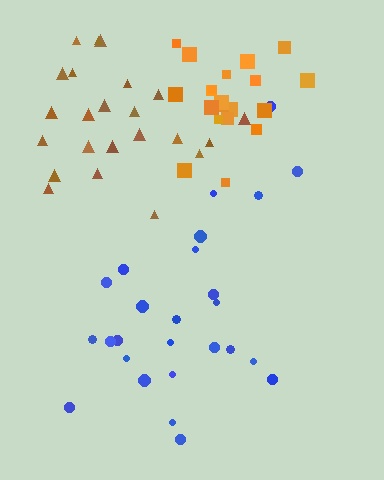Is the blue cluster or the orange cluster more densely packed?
Orange.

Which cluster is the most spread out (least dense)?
Blue.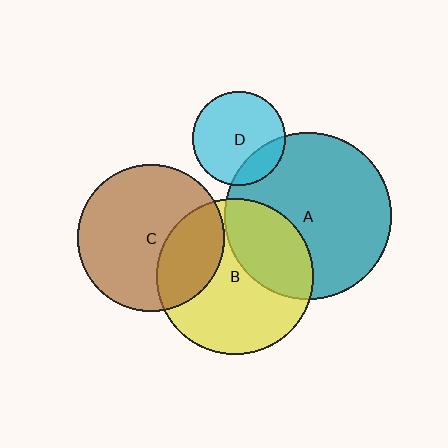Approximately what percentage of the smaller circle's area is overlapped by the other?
Approximately 30%.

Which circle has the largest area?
Circle A (teal).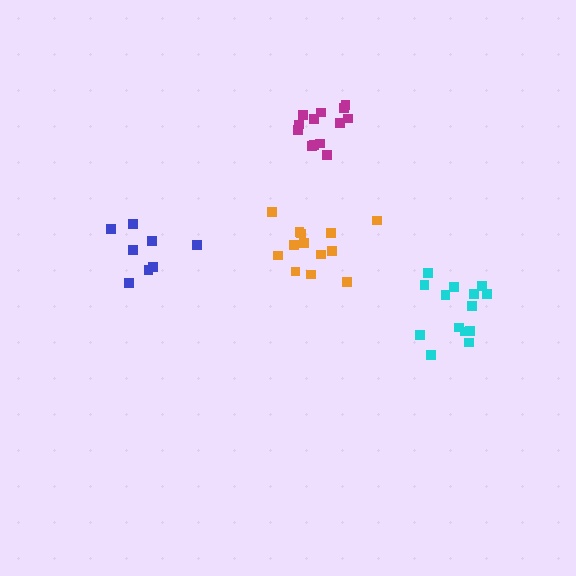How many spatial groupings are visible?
There are 4 spatial groupings.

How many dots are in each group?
Group 1: 13 dots, Group 2: 14 dots, Group 3: 13 dots, Group 4: 8 dots (48 total).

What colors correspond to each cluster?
The clusters are colored: orange, cyan, magenta, blue.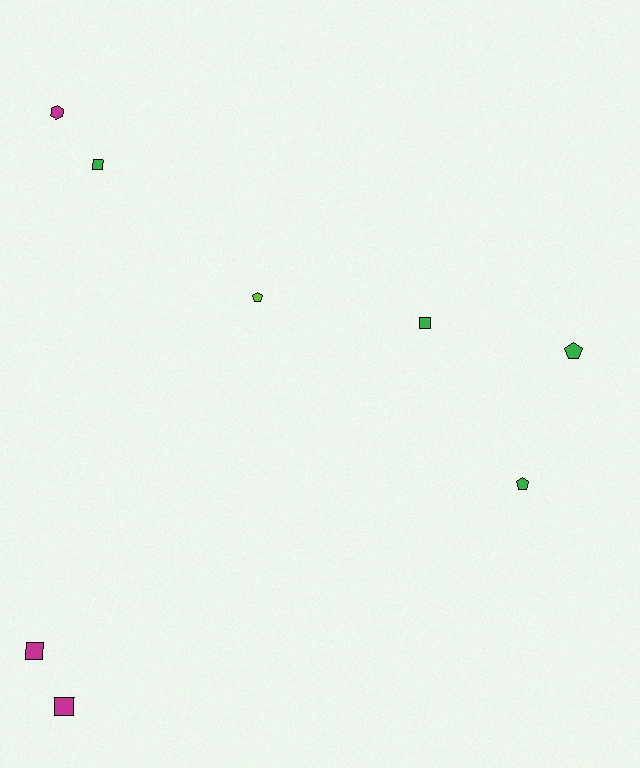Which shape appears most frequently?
Square, with 4 objects.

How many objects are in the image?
There are 8 objects.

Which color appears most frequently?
Green, with 4 objects.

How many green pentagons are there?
There are 2 green pentagons.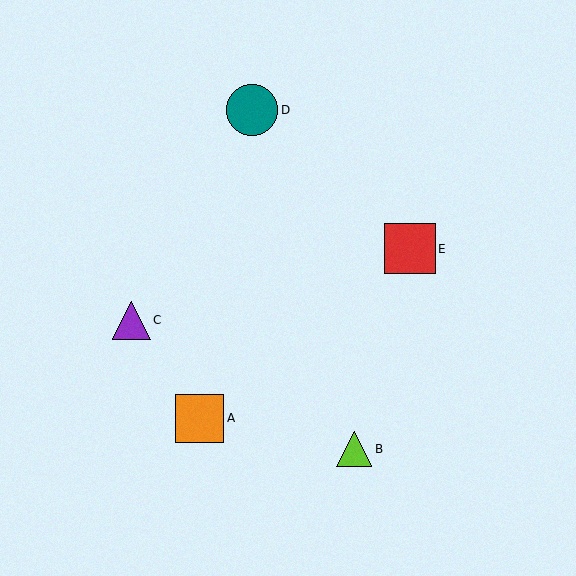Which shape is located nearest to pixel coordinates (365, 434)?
The lime triangle (labeled B) at (354, 449) is nearest to that location.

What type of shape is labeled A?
Shape A is an orange square.